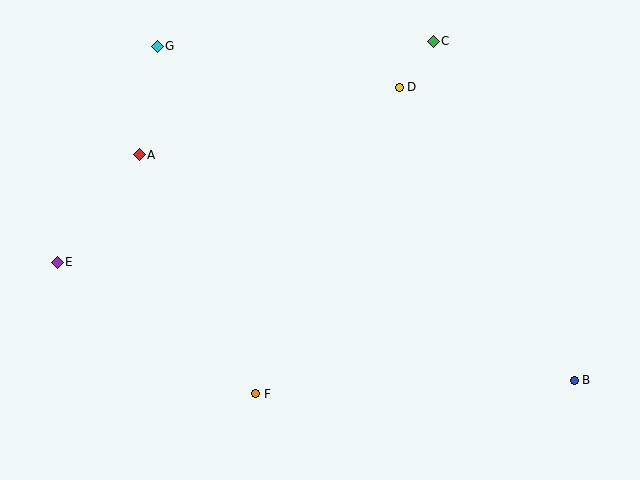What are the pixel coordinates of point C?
Point C is at (433, 41).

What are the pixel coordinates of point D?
Point D is at (399, 87).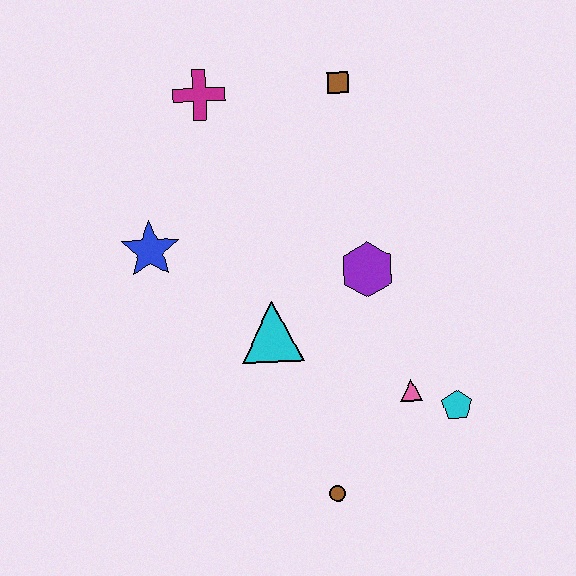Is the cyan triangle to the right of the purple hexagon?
No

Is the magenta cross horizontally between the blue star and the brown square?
Yes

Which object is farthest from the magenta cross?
The brown circle is farthest from the magenta cross.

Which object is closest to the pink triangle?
The cyan pentagon is closest to the pink triangle.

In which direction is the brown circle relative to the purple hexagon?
The brown circle is below the purple hexagon.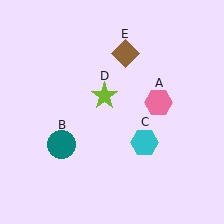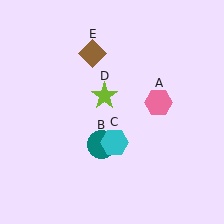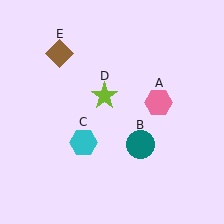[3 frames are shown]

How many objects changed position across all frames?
3 objects changed position: teal circle (object B), cyan hexagon (object C), brown diamond (object E).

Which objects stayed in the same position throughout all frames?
Pink hexagon (object A) and lime star (object D) remained stationary.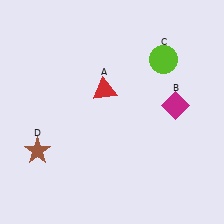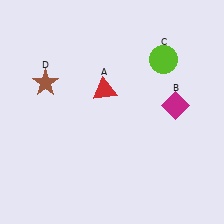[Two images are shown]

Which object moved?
The brown star (D) moved up.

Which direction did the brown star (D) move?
The brown star (D) moved up.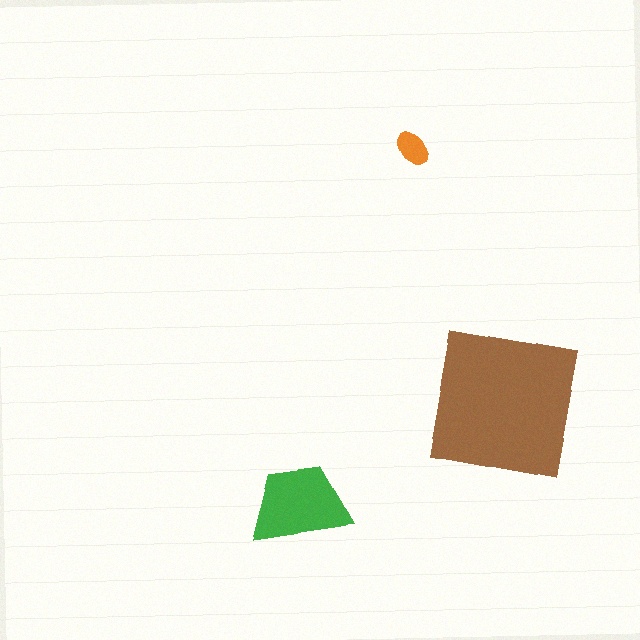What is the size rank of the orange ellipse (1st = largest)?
3rd.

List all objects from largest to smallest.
The brown square, the green trapezoid, the orange ellipse.